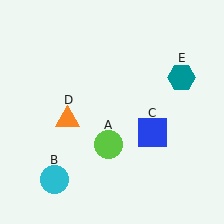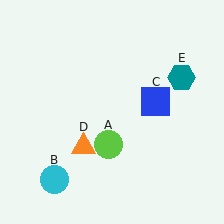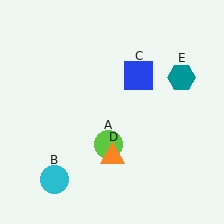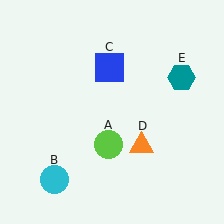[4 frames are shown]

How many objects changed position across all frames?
2 objects changed position: blue square (object C), orange triangle (object D).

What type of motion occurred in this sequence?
The blue square (object C), orange triangle (object D) rotated counterclockwise around the center of the scene.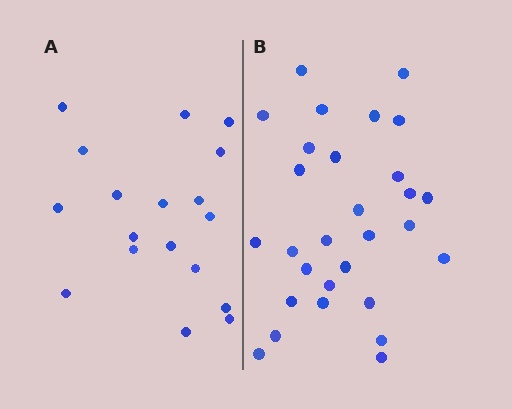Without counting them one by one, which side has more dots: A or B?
Region B (the right region) has more dots.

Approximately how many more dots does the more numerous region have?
Region B has roughly 12 or so more dots than region A.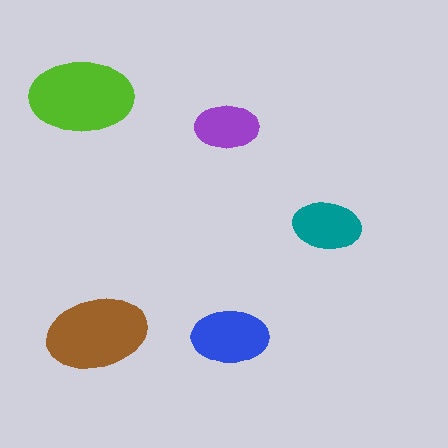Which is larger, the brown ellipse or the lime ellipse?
The lime one.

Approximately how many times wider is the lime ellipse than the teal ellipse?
About 1.5 times wider.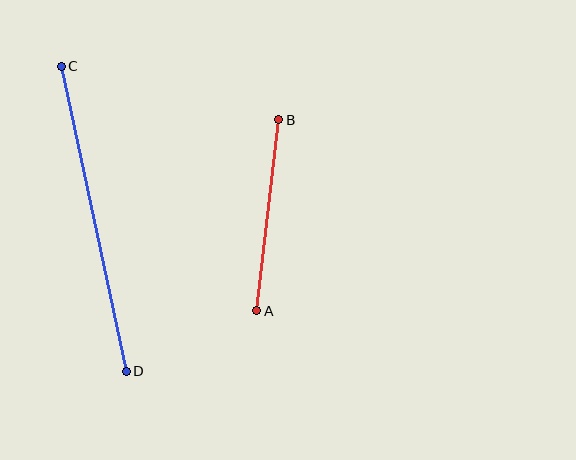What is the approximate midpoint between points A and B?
The midpoint is at approximately (268, 215) pixels.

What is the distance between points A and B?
The distance is approximately 192 pixels.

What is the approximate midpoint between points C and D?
The midpoint is at approximately (94, 219) pixels.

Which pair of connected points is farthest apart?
Points C and D are farthest apart.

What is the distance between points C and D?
The distance is approximately 312 pixels.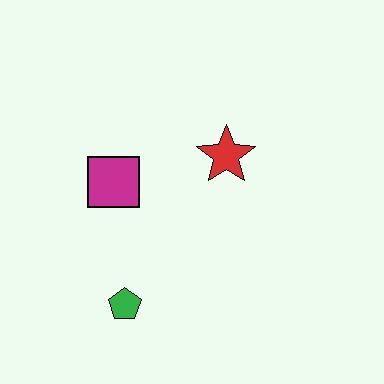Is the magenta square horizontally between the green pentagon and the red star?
No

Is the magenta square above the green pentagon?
Yes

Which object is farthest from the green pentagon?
The red star is farthest from the green pentagon.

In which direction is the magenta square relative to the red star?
The magenta square is to the left of the red star.